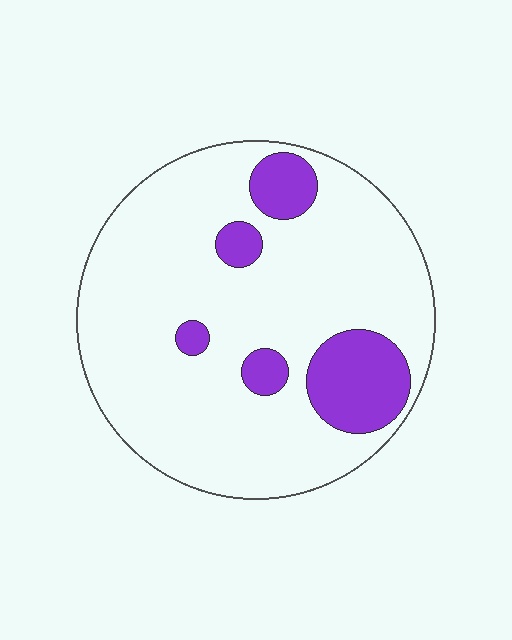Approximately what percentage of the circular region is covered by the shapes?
Approximately 15%.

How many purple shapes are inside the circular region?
5.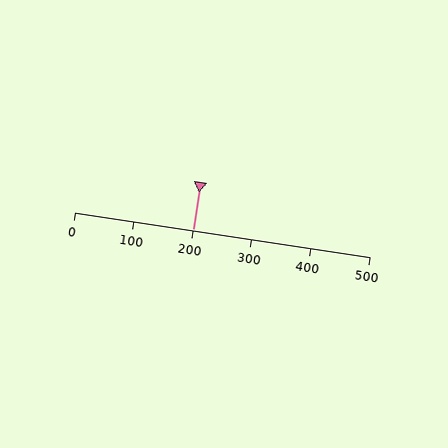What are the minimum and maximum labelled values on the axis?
The axis runs from 0 to 500.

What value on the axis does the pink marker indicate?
The marker indicates approximately 200.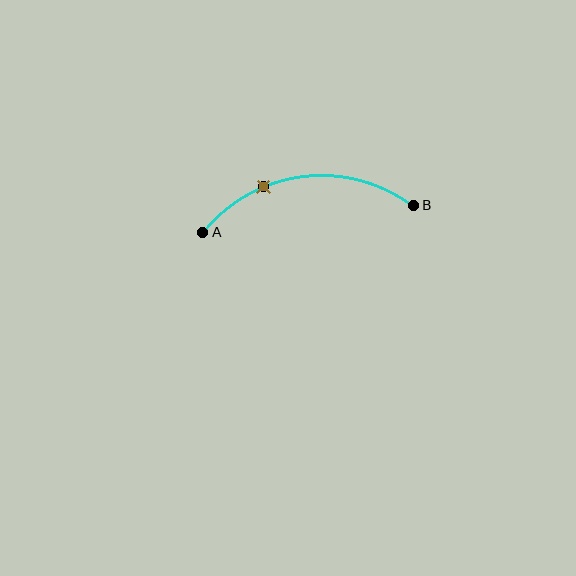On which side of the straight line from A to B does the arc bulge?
The arc bulges above the straight line connecting A and B.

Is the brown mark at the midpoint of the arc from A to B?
No. The brown mark lies on the arc but is closer to endpoint A. The arc midpoint would be at the point on the curve equidistant along the arc from both A and B.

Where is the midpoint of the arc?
The arc midpoint is the point on the curve farthest from the straight line joining A and B. It sits above that line.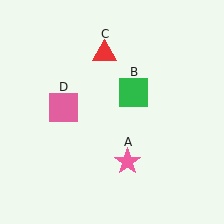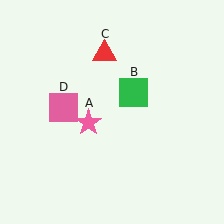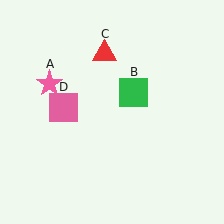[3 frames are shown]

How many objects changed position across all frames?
1 object changed position: pink star (object A).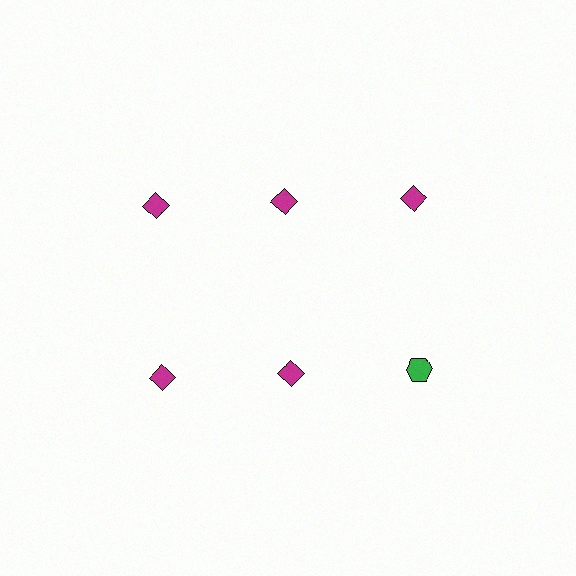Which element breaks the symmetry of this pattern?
The green hexagon in the second row, center column breaks the symmetry. All other shapes are magenta diamonds.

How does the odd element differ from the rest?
It differs in both color (green instead of magenta) and shape (hexagon instead of diamond).